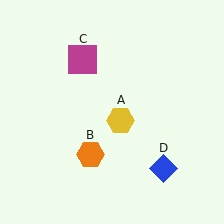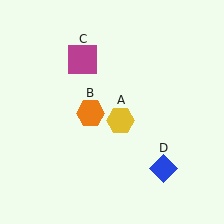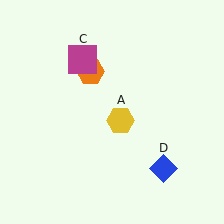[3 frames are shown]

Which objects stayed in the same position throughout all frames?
Yellow hexagon (object A) and magenta square (object C) and blue diamond (object D) remained stationary.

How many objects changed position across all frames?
1 object changed position: orange hexagon (object B).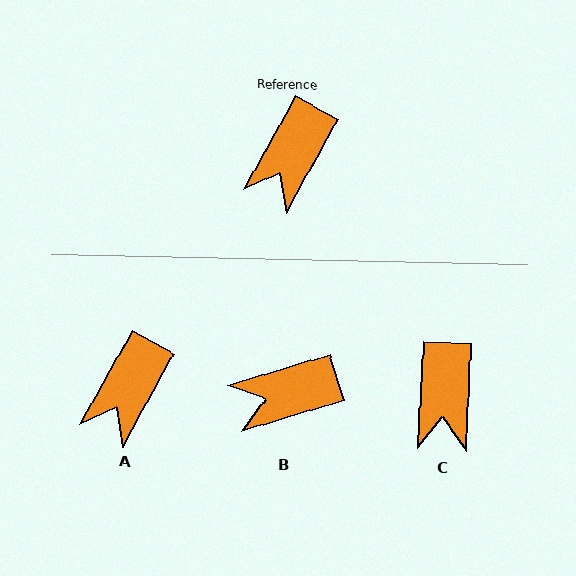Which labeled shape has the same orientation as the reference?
A.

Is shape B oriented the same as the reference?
No, it is off by about 44 degrees.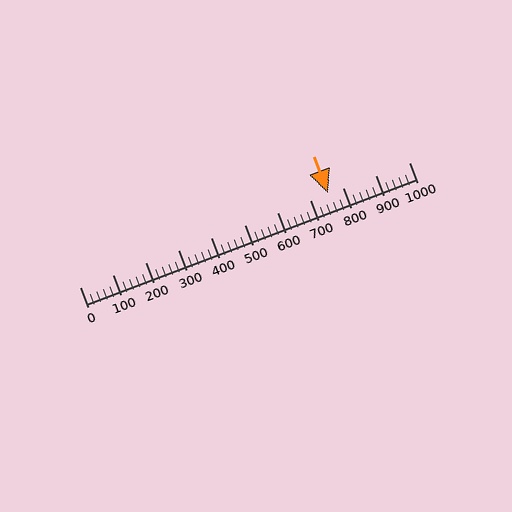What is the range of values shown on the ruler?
The ruler shows values from 0 to 1000.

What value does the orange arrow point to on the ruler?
The orange arrow points to approximately 755.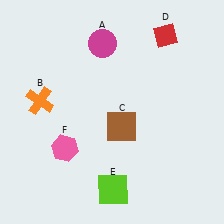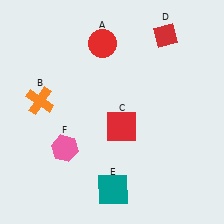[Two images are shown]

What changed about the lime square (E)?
In Image 1, E is lime. In Image 2, it changed to teal.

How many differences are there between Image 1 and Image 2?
There are 3 differences between the two images.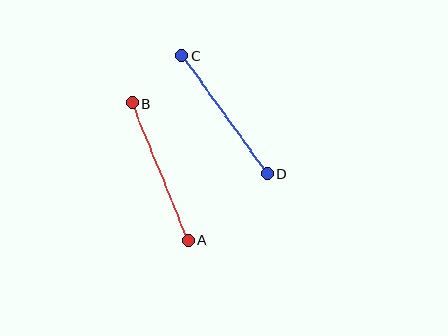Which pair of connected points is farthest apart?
Points A and B are farthest apart.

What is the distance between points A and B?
The distance is approximately 148 pixels.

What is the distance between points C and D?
The distance is approximately 145 pixels.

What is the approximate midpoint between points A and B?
The midpoint is at approximately (160, 172) pixels.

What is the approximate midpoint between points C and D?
The midpoint is at approximately (225, 114) pixels.